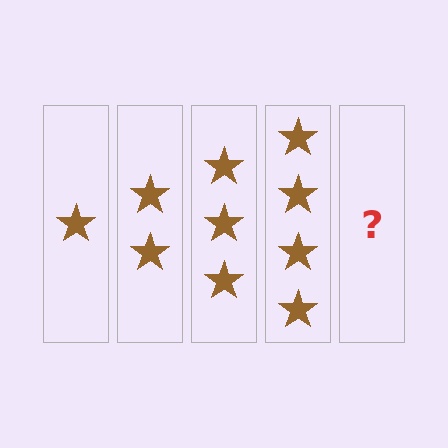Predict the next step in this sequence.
The next step is 5 stars.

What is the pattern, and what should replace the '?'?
The pattern is that each step adds one more star. The '?' should be 5 stars.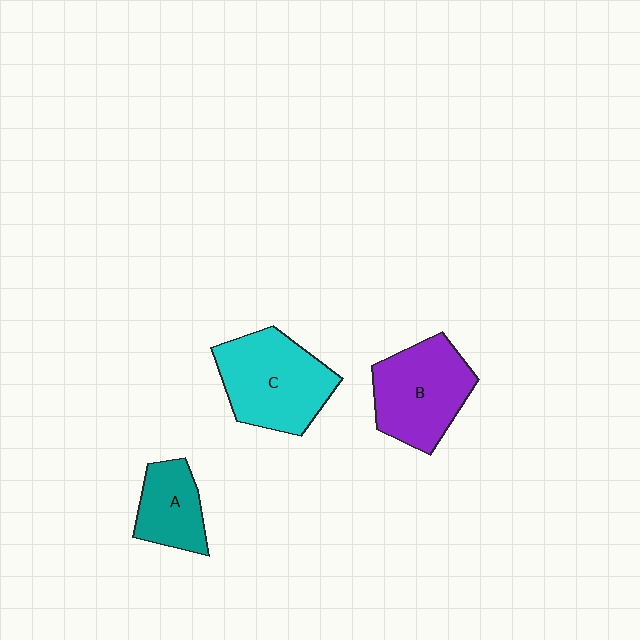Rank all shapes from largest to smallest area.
From largest to smallest: C (cyan), B (purple), A (teal).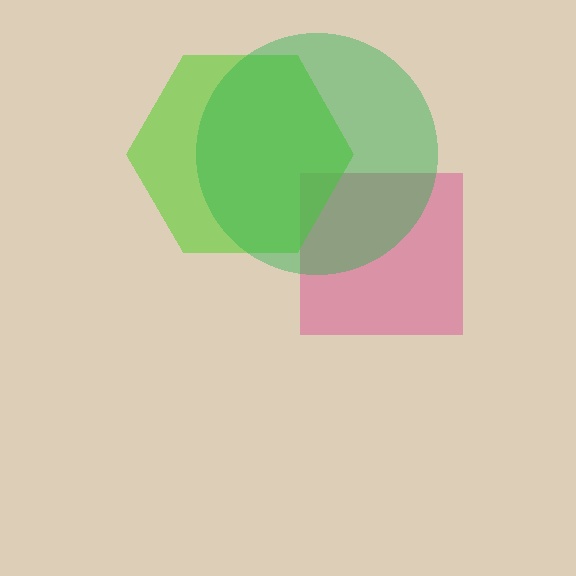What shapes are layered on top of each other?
The layered shapes are: a magenta square, a lime hexagon, a green circle.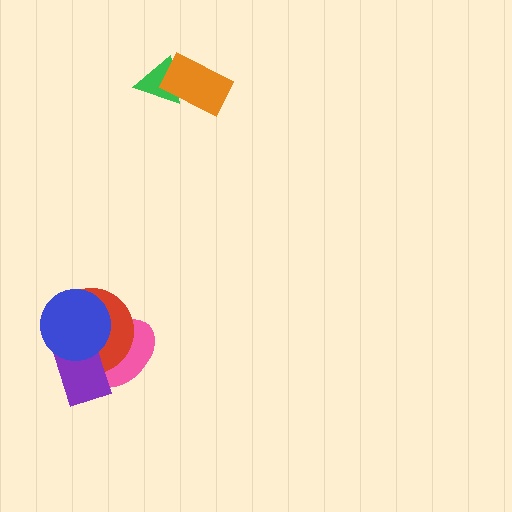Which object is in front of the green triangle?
The orange rectangle is in front of the green triangle.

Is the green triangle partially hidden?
Yes, it is partially covered by another shape.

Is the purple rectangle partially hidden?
Yes, it is partially covered by another shape.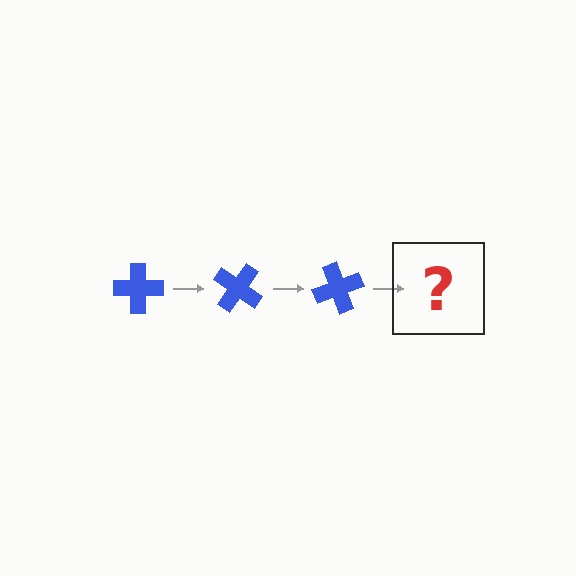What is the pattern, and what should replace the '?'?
The pattern is that the cross rotates 35 degrees each step. The '?' should be a blue cross rotated 105 degrees.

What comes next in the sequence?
The next element should be a blue cross rotated 105 degrees.